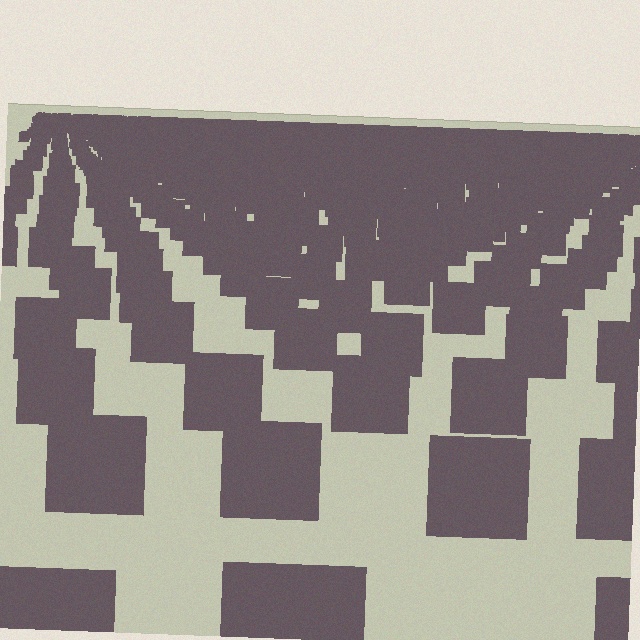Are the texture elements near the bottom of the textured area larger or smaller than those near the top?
Larger. Near the bottom, elements are closer to the viewer and appear at a bigger on-screen size.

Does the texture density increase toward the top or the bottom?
Density increases toward the top.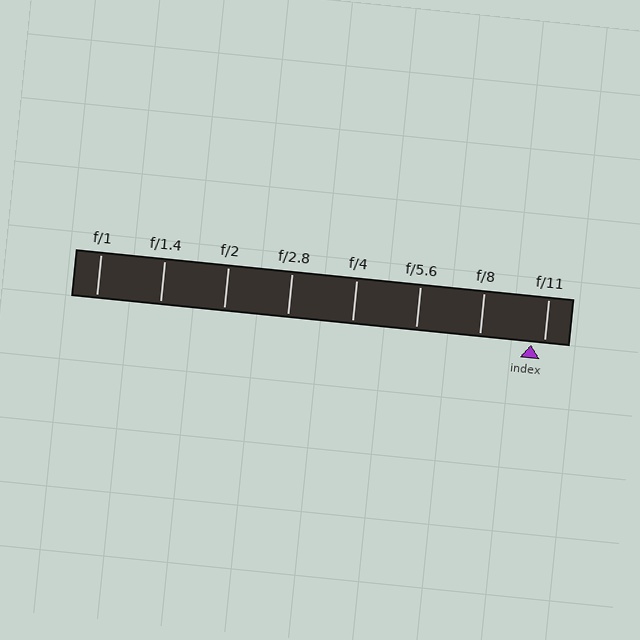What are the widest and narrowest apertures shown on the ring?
The widest aperture shown is f/1 and the narrowest is f/11.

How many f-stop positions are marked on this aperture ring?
There are 8 f-stop positions marked.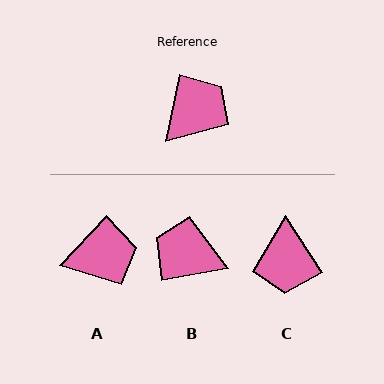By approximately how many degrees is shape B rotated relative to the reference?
Approximately 112 degrees counter-clockwise.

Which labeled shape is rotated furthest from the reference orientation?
C, about 135 degrees away.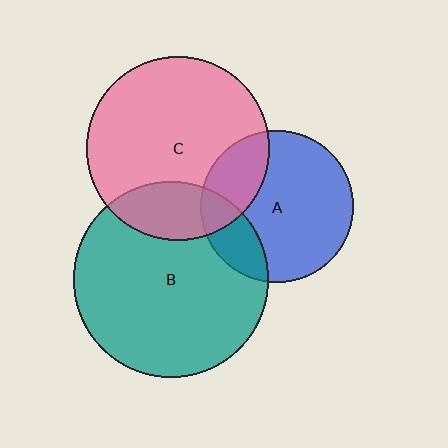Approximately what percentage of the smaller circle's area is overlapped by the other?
Approximately 20%.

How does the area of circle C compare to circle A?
Approximately 1.5 times.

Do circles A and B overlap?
Yes.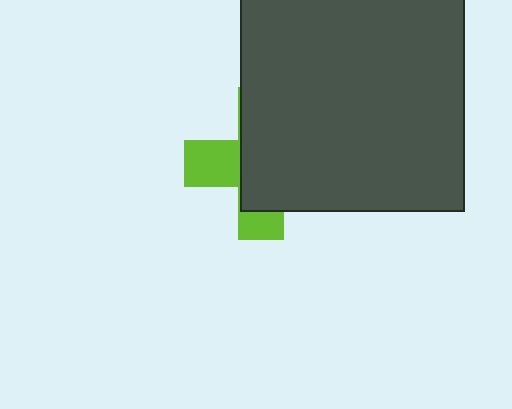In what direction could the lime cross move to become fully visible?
The lime cross could move left. That would shift it out from behind the dark gray square entirely.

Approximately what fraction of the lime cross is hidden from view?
Roughly 66% of the lime cross is hidden behind the dark gray square.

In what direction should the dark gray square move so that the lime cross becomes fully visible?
The dark gray square should move right. That is the shortest direction to clear the overlap and leave the lime cross fully visible.